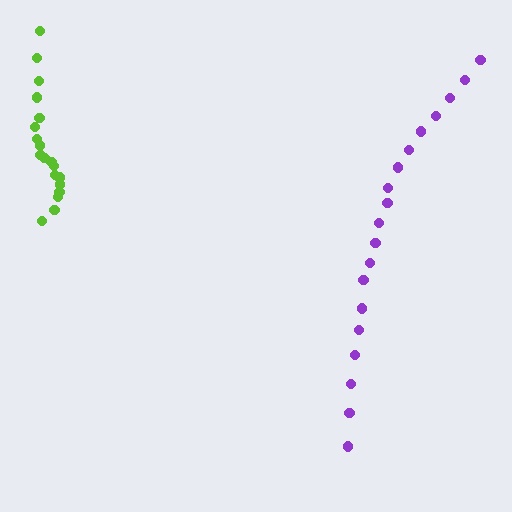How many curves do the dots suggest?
There are 2 distinct paths.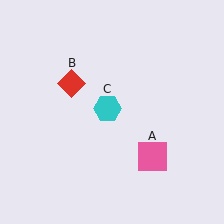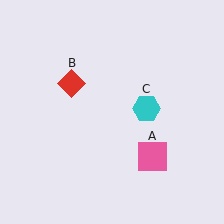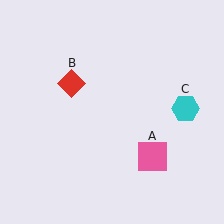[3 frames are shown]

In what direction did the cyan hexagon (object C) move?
The cyan hexagon (object C) moved right.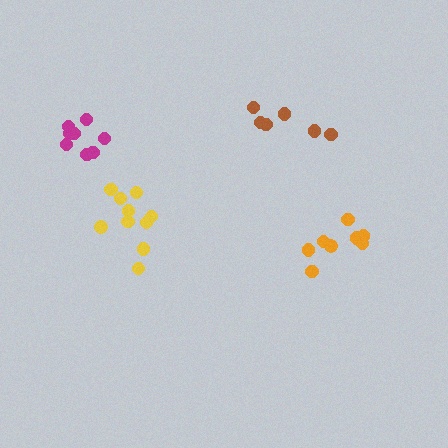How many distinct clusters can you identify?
There are 4 distinct clusters.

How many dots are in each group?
Group 1: 8 dots, Group 2: 6 dots, Group 3: 10 dots, Group 4: 8 dots (32 total).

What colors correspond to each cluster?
The clusters are colored: orange, brown, yellow, magenta.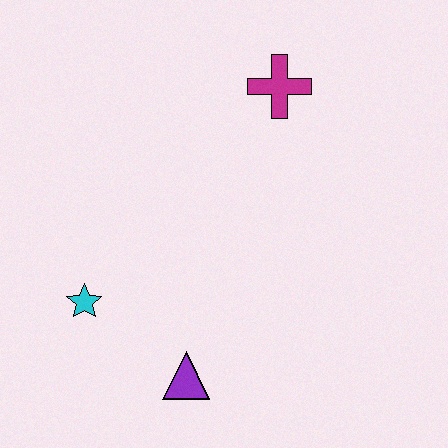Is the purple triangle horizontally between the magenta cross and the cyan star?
Yes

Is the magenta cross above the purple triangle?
Yes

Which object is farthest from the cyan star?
The magenta cross is farthest from the cyan star.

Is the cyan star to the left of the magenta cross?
Yes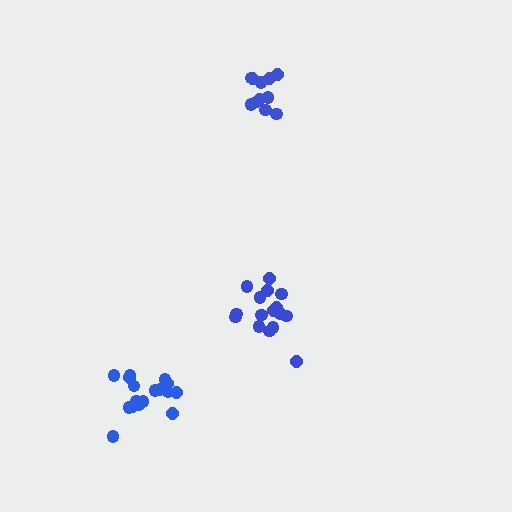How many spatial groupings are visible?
There are 3 spatial groupings.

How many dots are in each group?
Group 1: 16 dots, Group 2: 11 dots, Group 3: 17 dots (44 total).